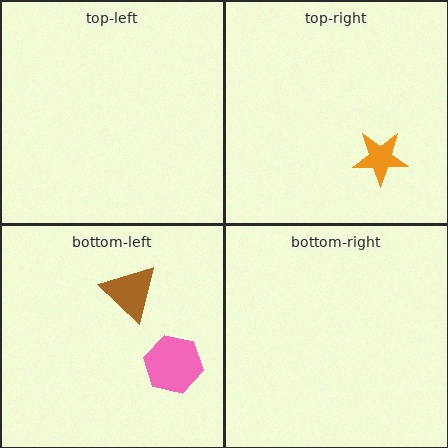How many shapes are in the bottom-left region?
2.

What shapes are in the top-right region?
The orange star.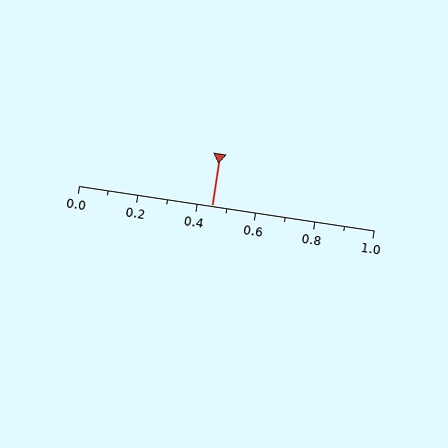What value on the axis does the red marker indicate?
The marker indicates approximately 0.45.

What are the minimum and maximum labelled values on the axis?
The axis runs from 0.0 to 1.0.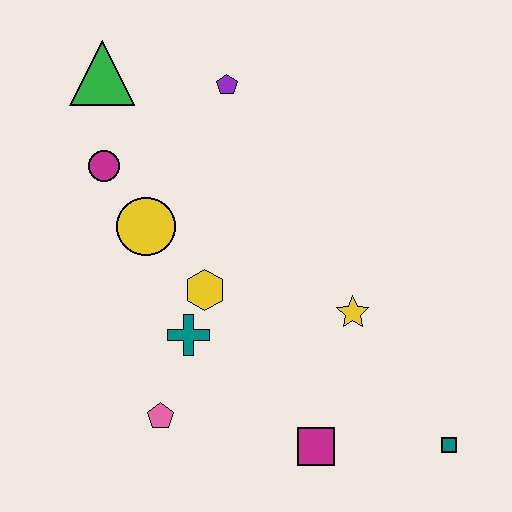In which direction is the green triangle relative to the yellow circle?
The green triangle is above the yellow circle.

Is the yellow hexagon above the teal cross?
Yes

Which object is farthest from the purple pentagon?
The teal square is farthest from the purple pentagon.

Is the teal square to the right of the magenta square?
Yes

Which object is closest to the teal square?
The magenta square is closest to the teal square.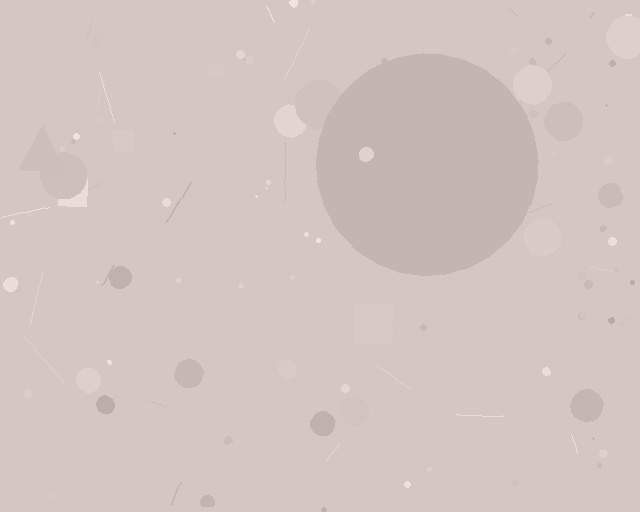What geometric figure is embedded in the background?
A circle is embedded in the background.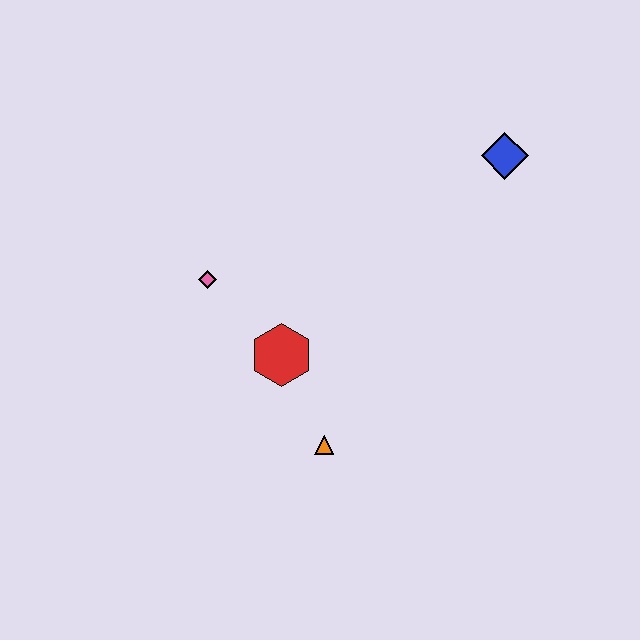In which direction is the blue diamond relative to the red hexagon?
The blue diamond is to the right of the red hexagon.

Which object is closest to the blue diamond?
The red hexagon is closest to the blue diamond.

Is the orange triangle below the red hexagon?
Yes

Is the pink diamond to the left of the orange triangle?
Yes